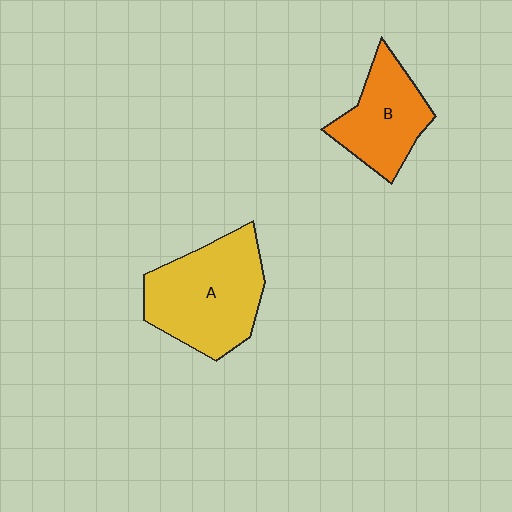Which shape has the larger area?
Shape A (yellow).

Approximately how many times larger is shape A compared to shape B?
Approximately 1.5 times.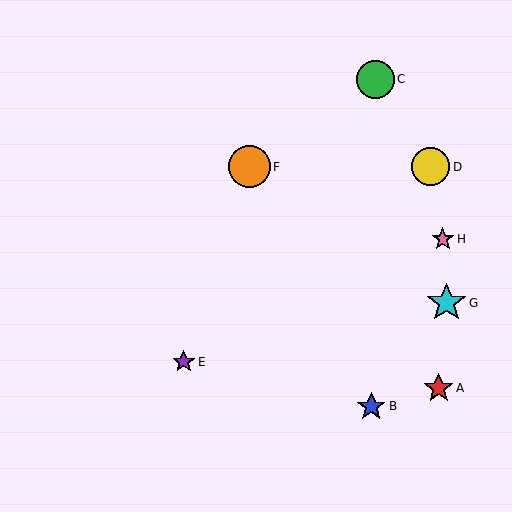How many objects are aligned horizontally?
2 objects (D, F) are aligned horizontally.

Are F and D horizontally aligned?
Yes, both are at y≈167.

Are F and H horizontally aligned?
No, F is at y≈167 and H is at y≈239.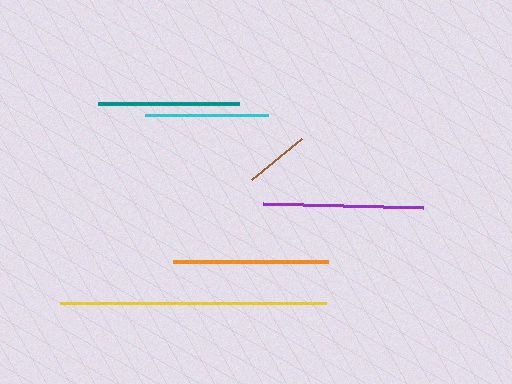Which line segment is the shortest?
The brown line is the shortest at approximately 64 pixels.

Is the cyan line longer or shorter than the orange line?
The orange line is longer than the cyan line.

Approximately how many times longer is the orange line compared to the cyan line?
The orange line is approximately 1.3 times the length of the cyan line.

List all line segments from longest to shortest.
From longest to shortest: yellow, purple, orange, teal, cyan, brown.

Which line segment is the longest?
The yellow line is the longest at approximately 266 pixels.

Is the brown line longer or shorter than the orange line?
The orange line is longer than the brown line.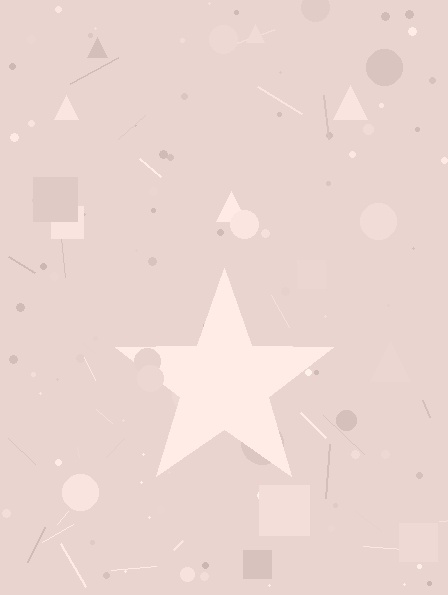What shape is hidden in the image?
A star is hidden in the image.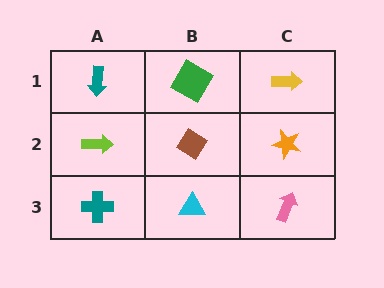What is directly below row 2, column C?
A pink arrow.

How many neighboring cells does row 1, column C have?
2.